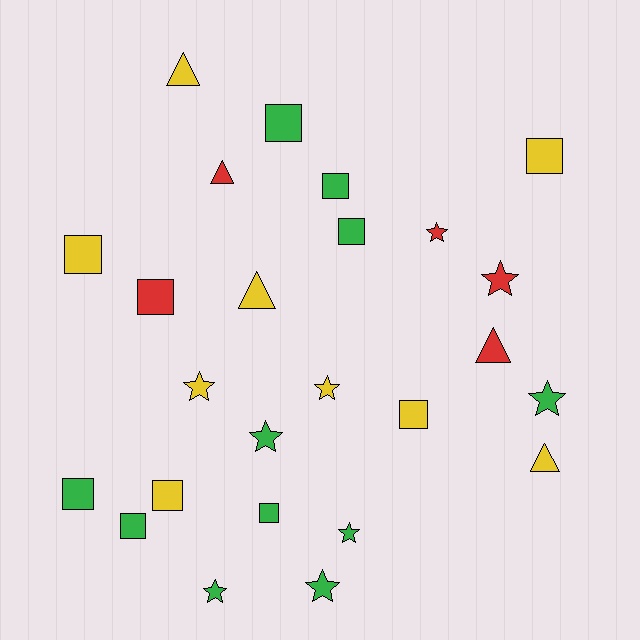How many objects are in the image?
There are 25 objects.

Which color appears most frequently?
Green, with 11 objects.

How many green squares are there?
There are 6 green squares.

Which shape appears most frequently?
Square, with 11 objects.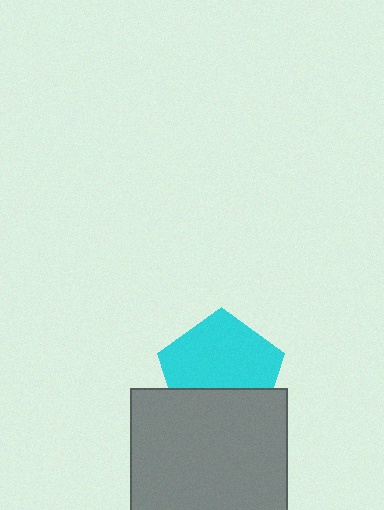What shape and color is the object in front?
The object in front is a gray rectangle.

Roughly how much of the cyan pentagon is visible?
About half of it is visible (roughly 64%).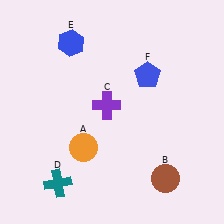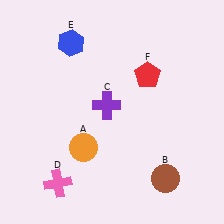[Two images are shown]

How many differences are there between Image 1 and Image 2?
There are 2 differences between the two images.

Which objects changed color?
D changed from teal to pink. F changed from blue to red.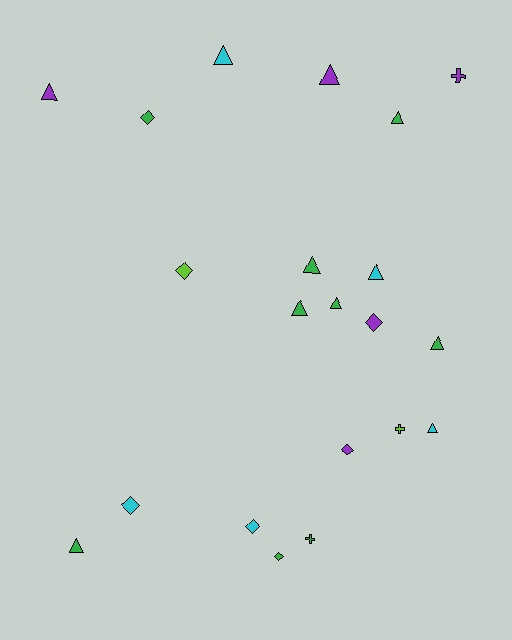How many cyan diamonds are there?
There are 2 cyan diamonds.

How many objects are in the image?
There are 21 objects.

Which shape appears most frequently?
Triangle, with 11 objects.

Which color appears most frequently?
Green, with 9 objects.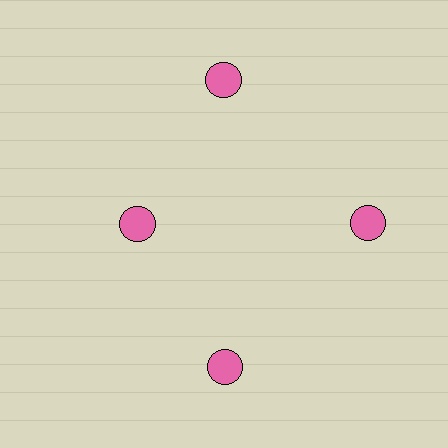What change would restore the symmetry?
The symmetry would be restored by moving it outward, back onto the ring so that all 4 circles sit at equal angles and equal distance from the center.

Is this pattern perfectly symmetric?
No. The 4 pink circles are arranged in a ring, but one element near the 9 o'clock position is pulled inward toward the center, breaking the 4-fold rotational symmetry.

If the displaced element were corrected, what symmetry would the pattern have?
It would have 4-fold rotational symmetry — the pattern would map onto itself every 90 degrees.